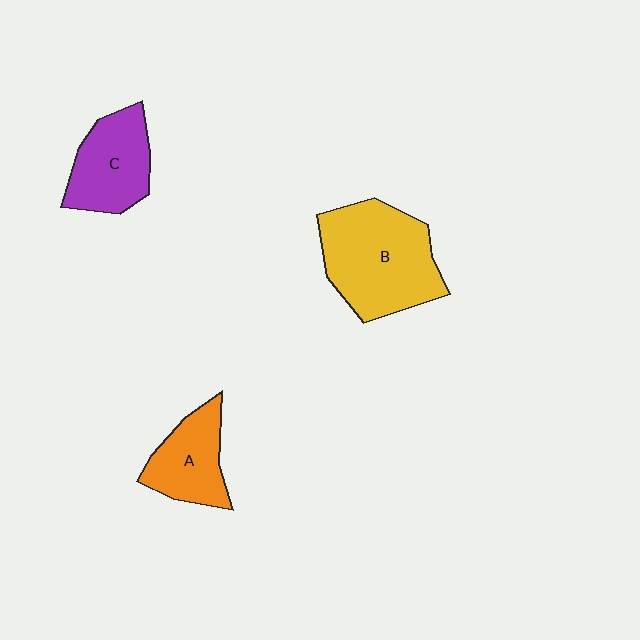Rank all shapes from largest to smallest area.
From largest to smallest: B (yellow), C (purple), A (orange).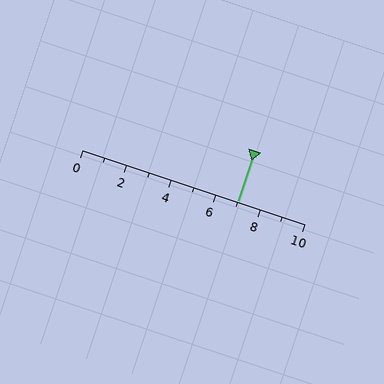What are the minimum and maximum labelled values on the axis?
The axis runs from 0 to 10.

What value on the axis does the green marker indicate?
The marker indicates approximately 7.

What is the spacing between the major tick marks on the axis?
The major ticks are spaced 2 apart.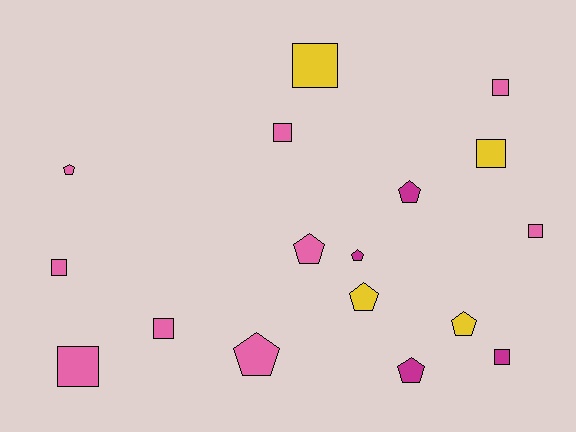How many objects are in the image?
There are 17 objects.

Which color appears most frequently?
Pink, with 9 objects.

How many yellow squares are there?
There are 2 yellow squares.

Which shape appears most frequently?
Square, with 9 objects.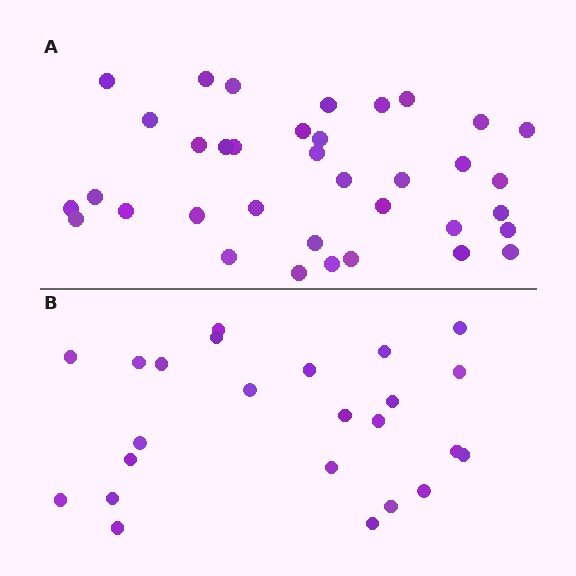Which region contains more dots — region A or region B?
Region A (the top region) has more dots.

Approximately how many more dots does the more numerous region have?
Region A has roughly 12 or so more dots than region B.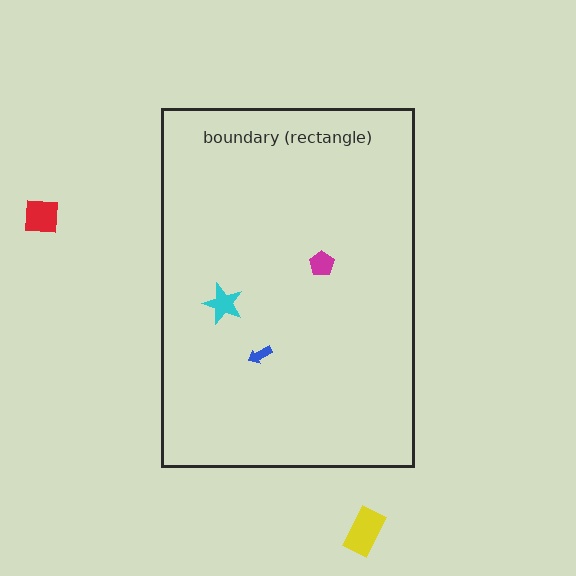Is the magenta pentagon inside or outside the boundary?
Inside.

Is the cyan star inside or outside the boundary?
Inside.